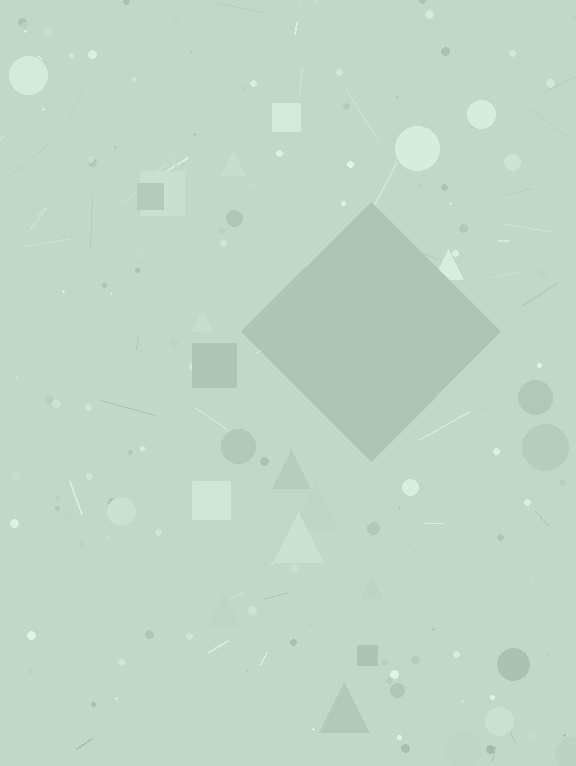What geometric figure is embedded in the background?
A diamond is embedded in the background.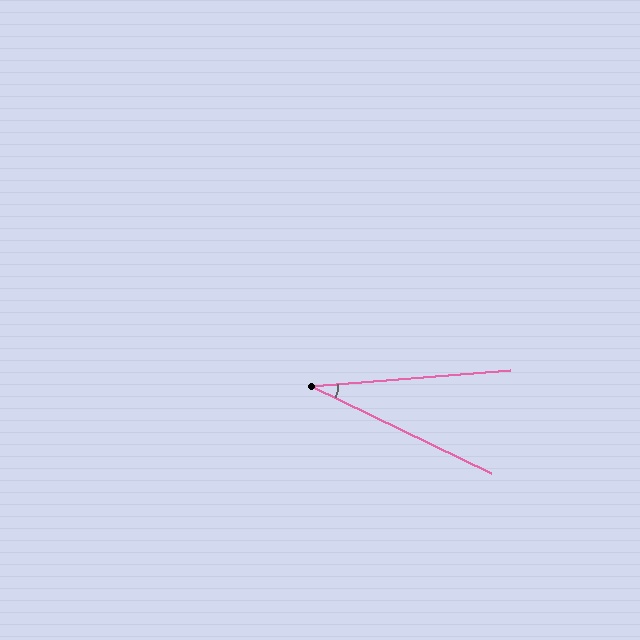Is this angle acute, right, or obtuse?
It is acute.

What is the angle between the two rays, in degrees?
Approximately 30 degrees.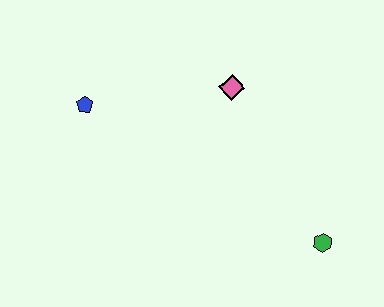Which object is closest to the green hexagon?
The pink diamond is closest to the green hexagon.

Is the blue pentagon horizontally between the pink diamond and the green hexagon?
No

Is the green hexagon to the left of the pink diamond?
No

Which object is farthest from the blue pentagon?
The green hexagon is farthest from the blue pentagon.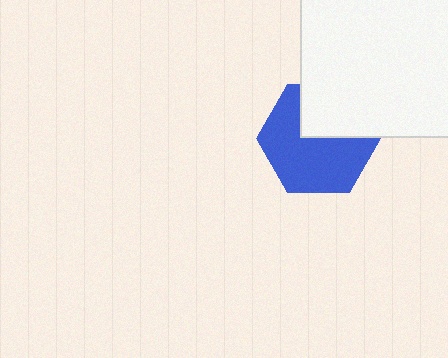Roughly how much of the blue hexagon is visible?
Most of it is visible (roughly 66%).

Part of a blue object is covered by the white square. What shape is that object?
It is a hexagon.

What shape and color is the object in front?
The object in front is a white square.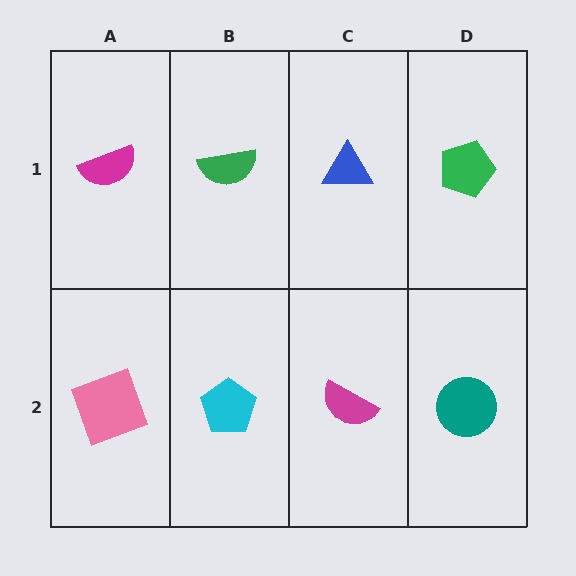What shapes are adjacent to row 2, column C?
A blue triangle (row 1, column C), a cyan pentagon (row 2, column B), a teal circle (row 2, column D).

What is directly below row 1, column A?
A pink square.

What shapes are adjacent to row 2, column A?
A magenta semicircle (row 1, column A), a cyan pentagon (row 2, column B).